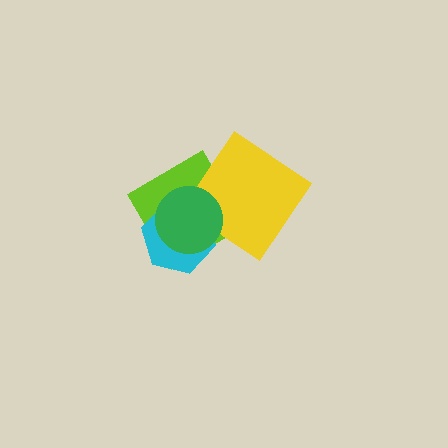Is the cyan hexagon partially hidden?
Yes, it is partially covered by another shape.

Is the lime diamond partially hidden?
Yes, it is partially covered by another shape.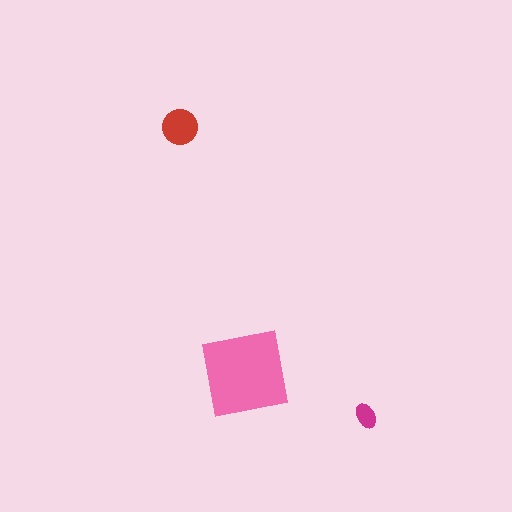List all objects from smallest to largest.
The magenta ellipse, the red circle, the pink square.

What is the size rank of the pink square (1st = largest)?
1st.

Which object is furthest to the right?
The magenta ellipse is rightmost.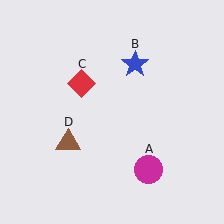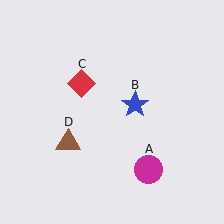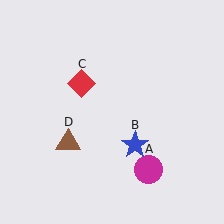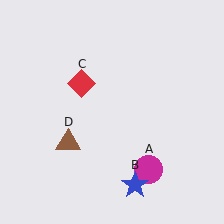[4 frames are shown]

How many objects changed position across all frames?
1 object changed position: blue star (object B).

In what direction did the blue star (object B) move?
The blue star (object B) moved down.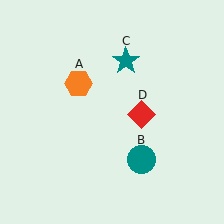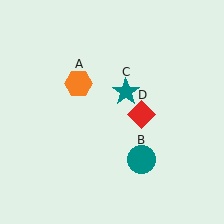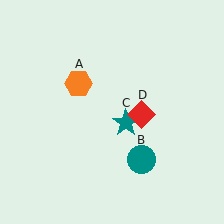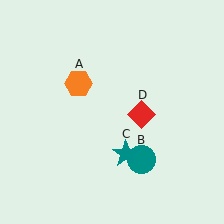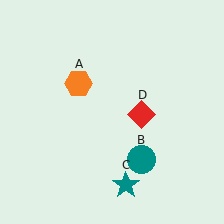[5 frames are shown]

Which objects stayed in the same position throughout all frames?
Orange hexagon (object A) and teal circle (object B) and red diamond (object D) remained stationary.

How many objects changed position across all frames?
1 object changed position: teal star (object C).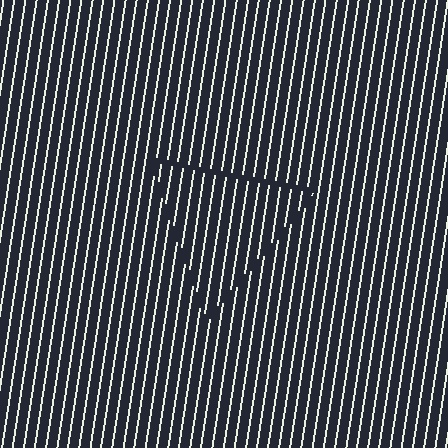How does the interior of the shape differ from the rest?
The interior of the shape contains the same grating, shifted by half a period — the contour is defined by the phase discontinuity where line-ends from the inner and outer gratings abut.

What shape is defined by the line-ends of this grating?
An illusory triangle. The interior of the shape contains the same grating, shifted by half a period — the contour is defined by the phase discontinuity where line-ends from the inner and outer gratings abut.